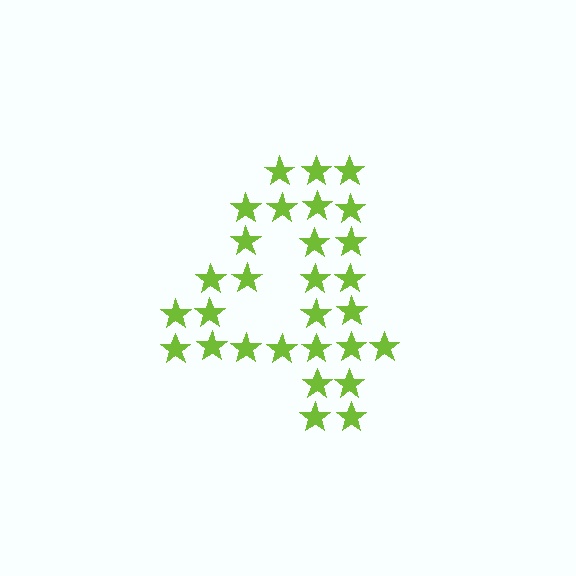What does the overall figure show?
The overall figure shows the digit 4.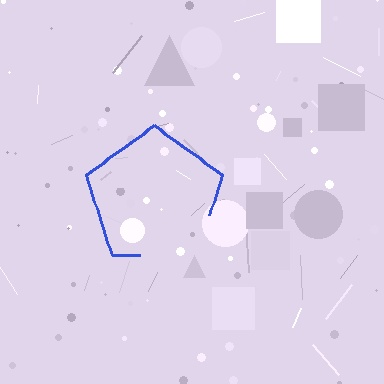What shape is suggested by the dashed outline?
The dashed outline suggests a pentagon.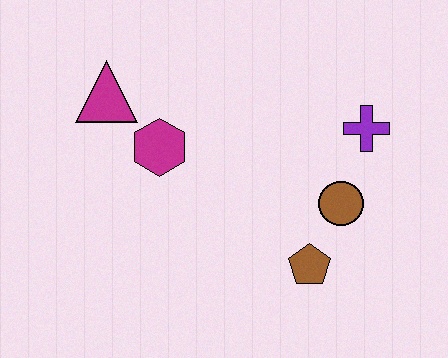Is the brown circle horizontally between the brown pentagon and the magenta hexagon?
No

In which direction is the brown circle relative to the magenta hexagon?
The brown circle is to the right of the magenta hexagon.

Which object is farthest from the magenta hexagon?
The purple cross is farthest from the magenta hexagon.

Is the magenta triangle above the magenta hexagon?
Yes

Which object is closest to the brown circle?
The brown pentagon is closest to the brown circle.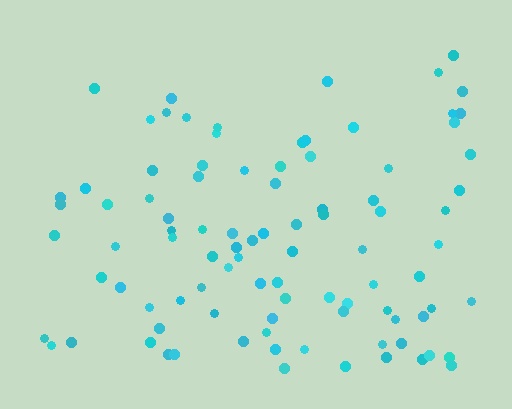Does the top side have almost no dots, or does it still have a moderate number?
Still a moderate number, just noticeably fewer than the bottom.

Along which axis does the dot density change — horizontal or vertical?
Vertical.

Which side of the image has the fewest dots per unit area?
The top.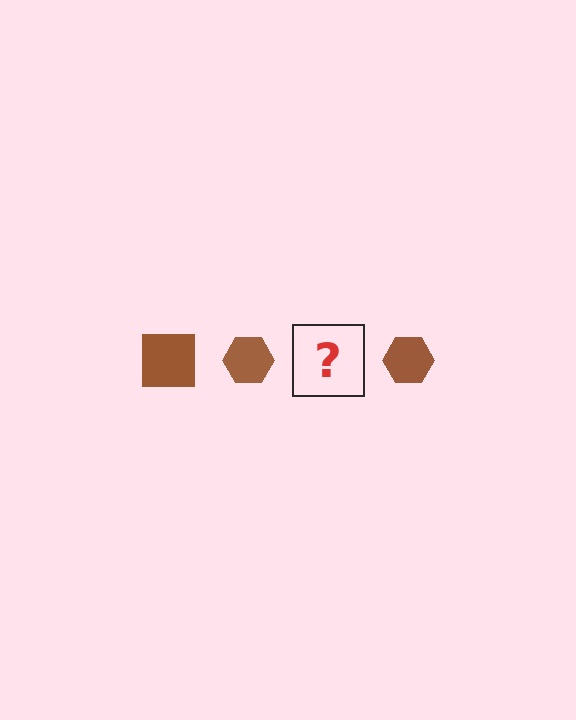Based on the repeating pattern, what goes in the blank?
The blank should be a brown square.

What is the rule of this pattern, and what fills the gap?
The rule is that the pattern cycles through square, hexagon shapes in brown. The gap should be filled with a brown square.